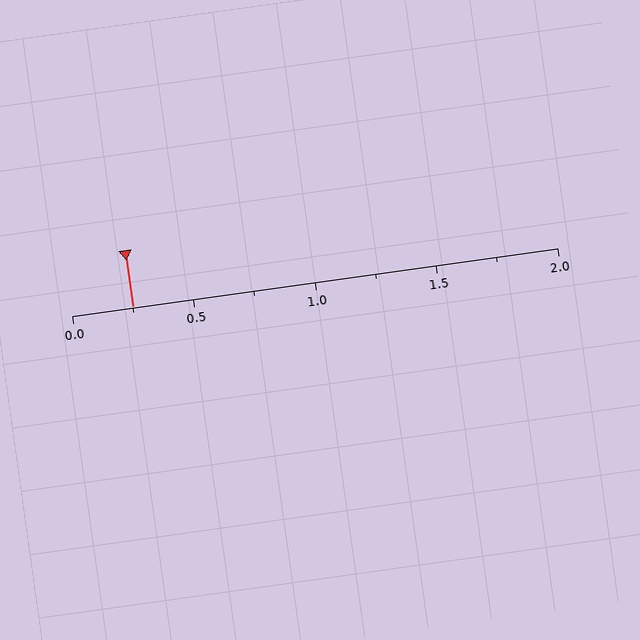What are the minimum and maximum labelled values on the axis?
The axis runs from 0.0 to 2.0.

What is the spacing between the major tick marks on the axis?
The major ticks are spaced 0.5 apart.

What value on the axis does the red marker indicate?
The marker indicates approximately 0.25.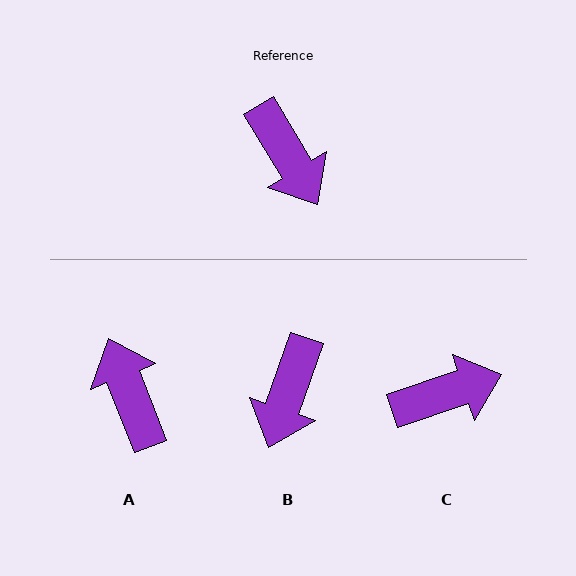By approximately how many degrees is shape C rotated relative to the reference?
Approximately 78 degrees counter-clockwise.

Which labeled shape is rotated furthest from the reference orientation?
A, about 170 degrees away.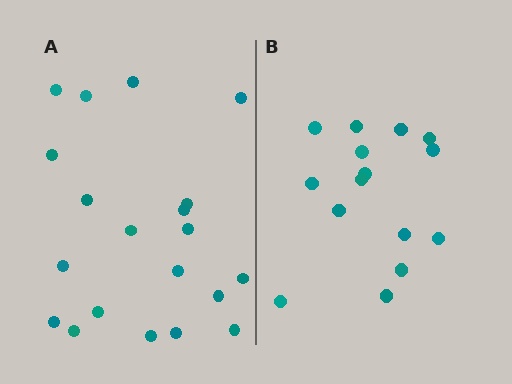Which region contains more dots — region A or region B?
Region A (the left region) has more dots.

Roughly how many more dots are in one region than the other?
Region A has about 5 more dots than region B.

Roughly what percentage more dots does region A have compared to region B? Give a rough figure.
About 35% more.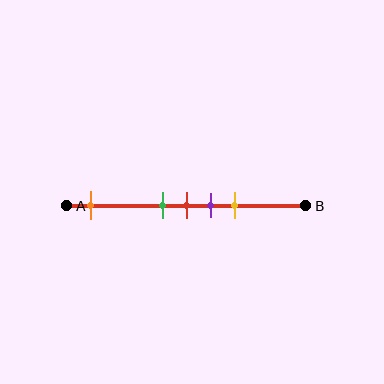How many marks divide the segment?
There are 5 marks dividing the segment.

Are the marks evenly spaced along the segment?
No, the marks are not evenly spaced.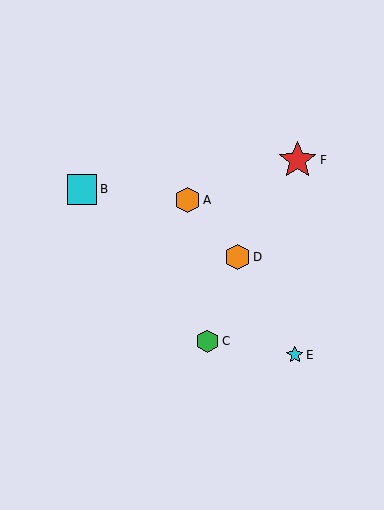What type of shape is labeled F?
Shape F is a red star.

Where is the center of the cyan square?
The center of the cyan square is at (82, 189).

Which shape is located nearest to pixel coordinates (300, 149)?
The red star (labeled F) at (298, 160) is nearest to that location.